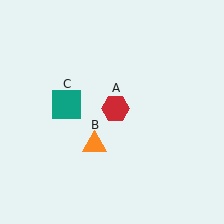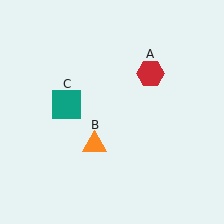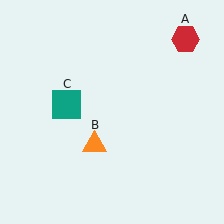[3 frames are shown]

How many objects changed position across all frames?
1 object changed position: red hexagon (object A).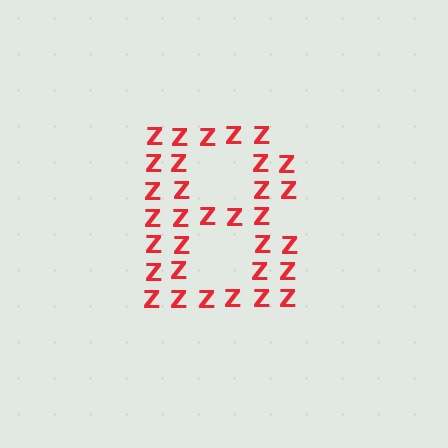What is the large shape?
The large shape is the letter B.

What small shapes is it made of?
It is made of small letter Z's.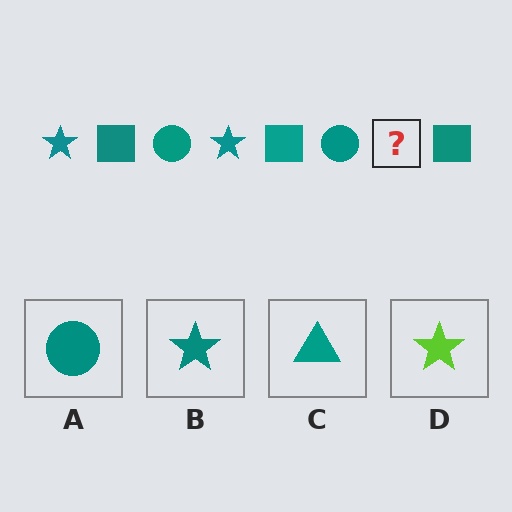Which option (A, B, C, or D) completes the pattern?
B.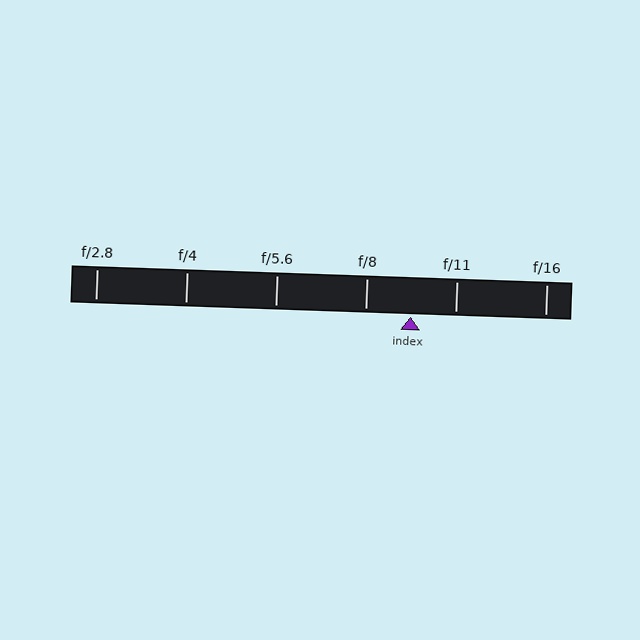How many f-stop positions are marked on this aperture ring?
There are 6 f-stop positions marked.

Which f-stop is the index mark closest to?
The index mark is closest to f/11.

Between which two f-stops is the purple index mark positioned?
The index mark is between f/8 and f/11.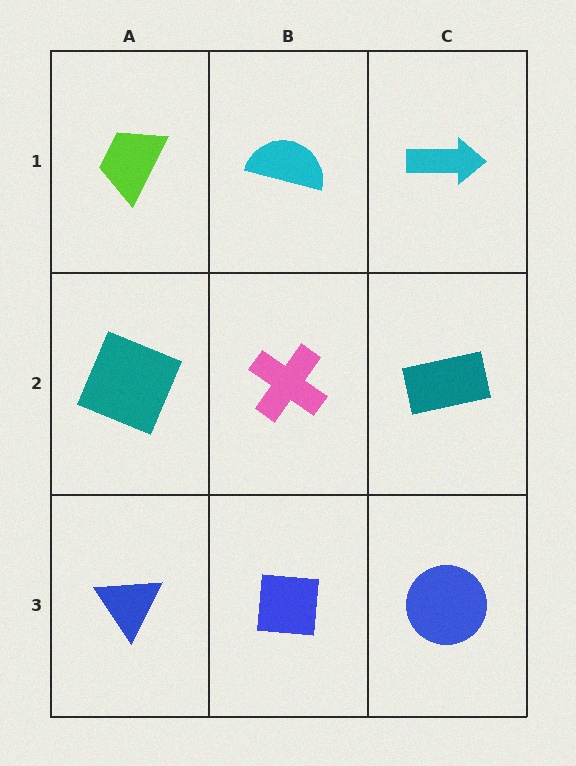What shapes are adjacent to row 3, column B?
A pink cross (row 2, column B), a blue triangle (row 3, column A), a blue circle (row 3, column C).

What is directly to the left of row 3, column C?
A blue square.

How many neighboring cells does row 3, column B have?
3.